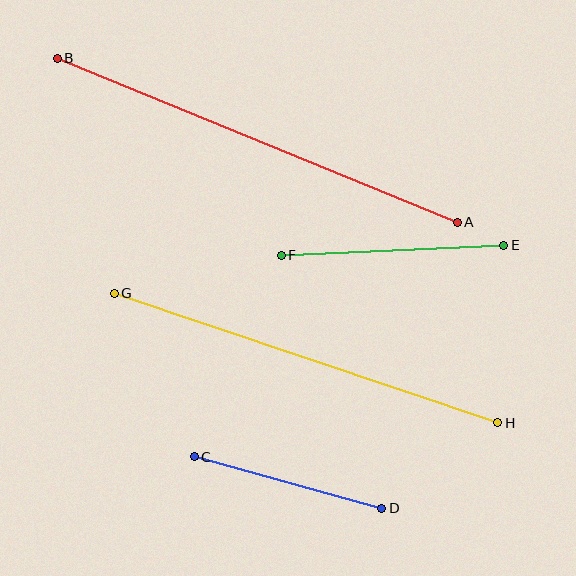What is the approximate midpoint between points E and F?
The midpoint is at approximately (393, 250) pixels.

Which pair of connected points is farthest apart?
Points A and B are farthest apart.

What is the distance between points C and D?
The distance is approximately 194 pixels.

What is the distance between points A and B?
The distance is approximately 432 pixels.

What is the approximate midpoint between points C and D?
The midpoint is at approximately (288, 483) pixels.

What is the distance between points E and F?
The distance is approximately 223 pixels.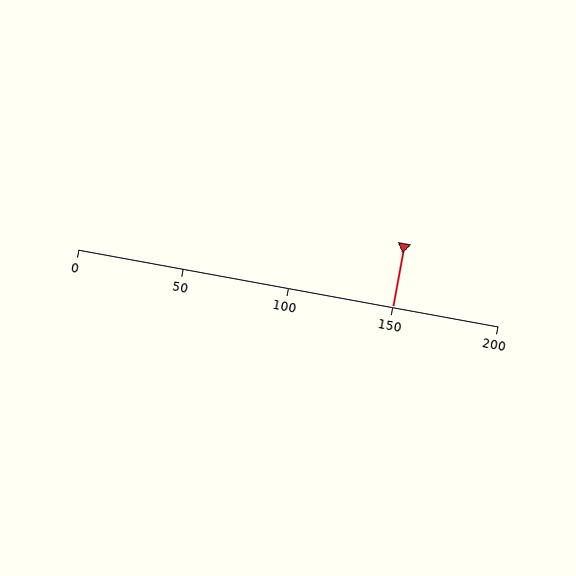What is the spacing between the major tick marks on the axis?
The major ticks are spaced 50 apart.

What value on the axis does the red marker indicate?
The marker indicates approximately 150.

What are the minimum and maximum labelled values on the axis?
The axis runs from 0 to 200.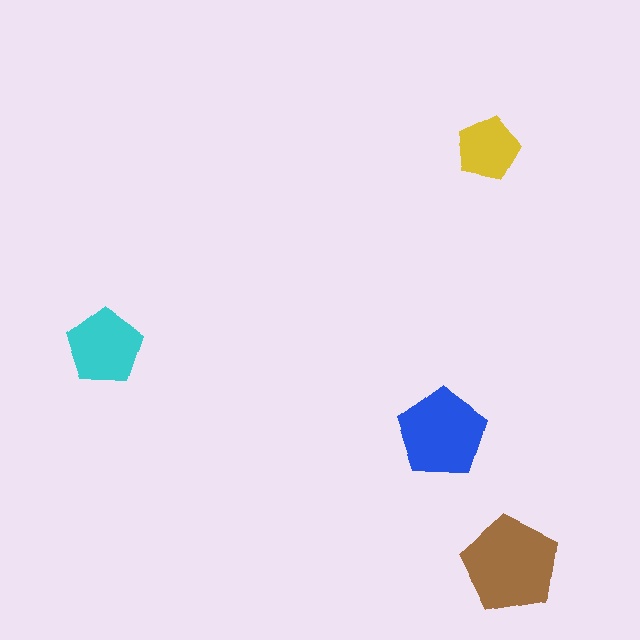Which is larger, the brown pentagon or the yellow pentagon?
The brown one.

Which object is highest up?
The yellow pentagon is topmost.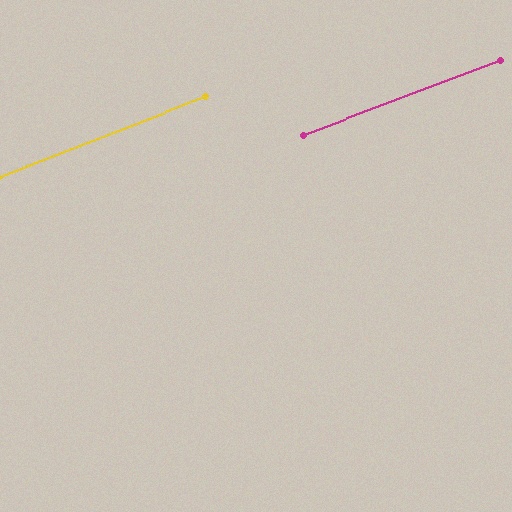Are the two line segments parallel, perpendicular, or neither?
Parallel — their directions differ by only 0.3°.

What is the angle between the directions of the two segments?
Approximately 0 degrees.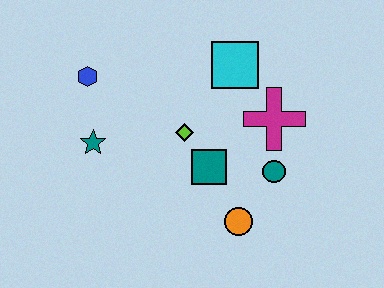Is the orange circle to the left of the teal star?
No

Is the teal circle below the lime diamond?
Yes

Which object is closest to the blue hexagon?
The teal star is closest to the blue hexagon.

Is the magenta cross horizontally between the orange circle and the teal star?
No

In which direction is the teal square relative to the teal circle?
The teal square is to the left of the teal circle.